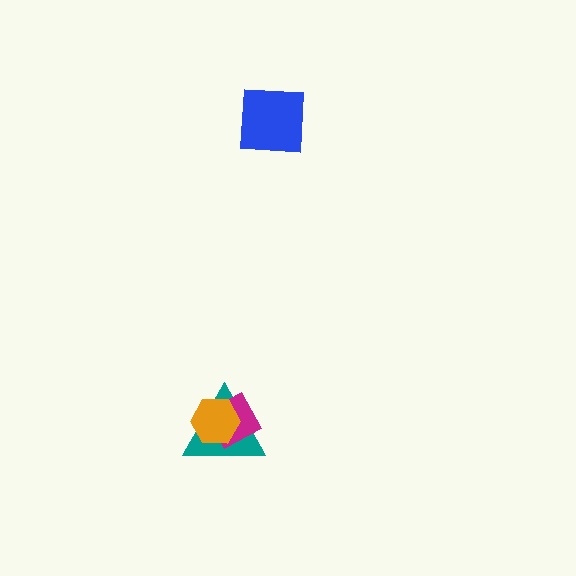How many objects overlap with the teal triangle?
2 objects overlap with the teal triangle.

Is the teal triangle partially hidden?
Yes, it is partially covered by another shape.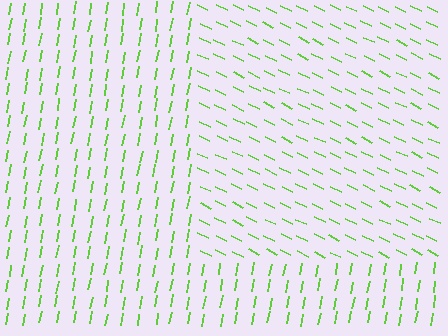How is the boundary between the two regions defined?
The boundary is defined purely by a change in line orientation (approximately 74 degrees difference). All lines are the same color and thickness.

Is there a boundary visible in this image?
Yes, there is a texture boundary formed by a change in line orientation.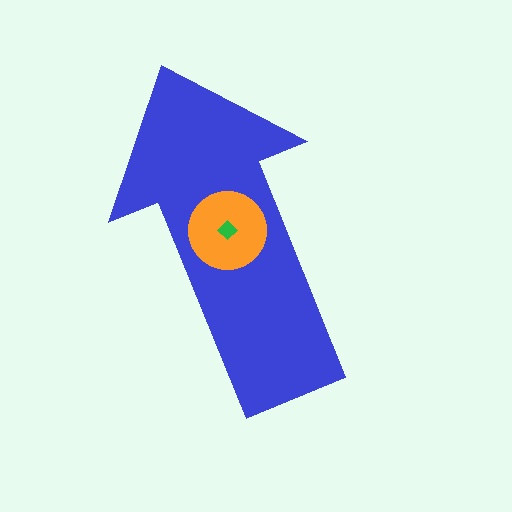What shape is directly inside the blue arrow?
The orange circle.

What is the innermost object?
The green diamond.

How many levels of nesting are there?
3.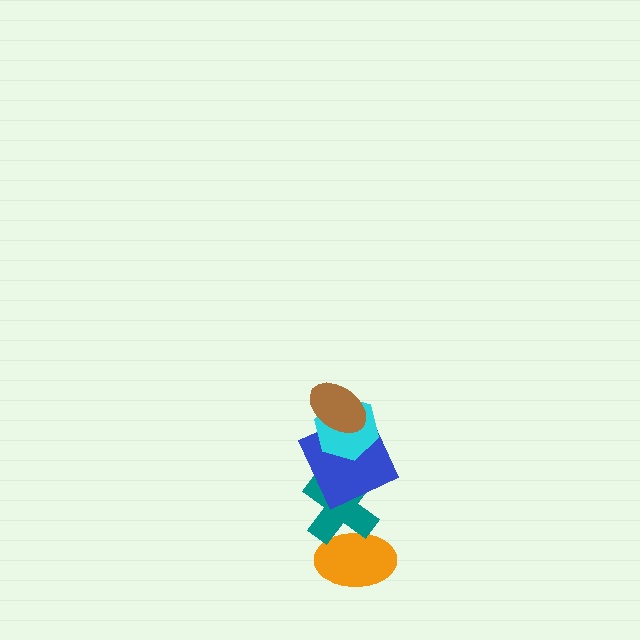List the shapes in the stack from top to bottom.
From top to bottom: the brown ellipse, the cyan hexagon, the blue square, the teal cross, the orange ellipse.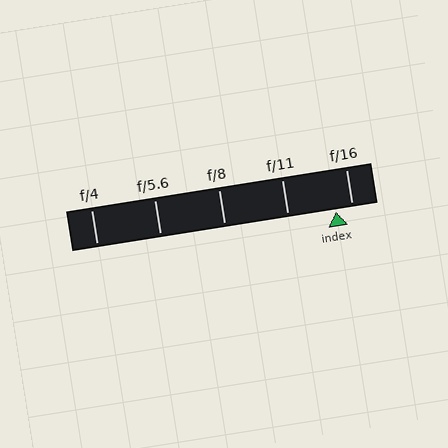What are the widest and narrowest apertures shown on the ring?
The widest aperture shown is f/4 and the narrowest is f/16.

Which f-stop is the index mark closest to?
The index mark is closest to f/16.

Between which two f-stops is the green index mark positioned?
The index mark is between f/11 and f/16.